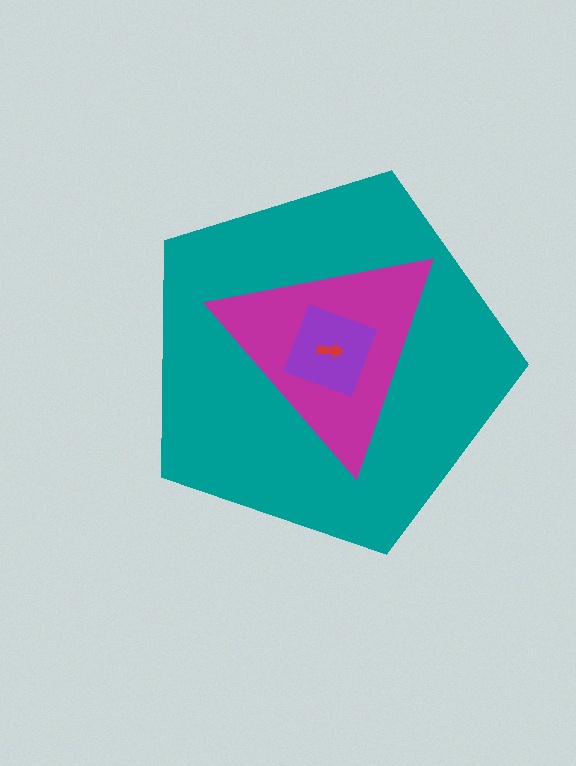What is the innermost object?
The red arrow.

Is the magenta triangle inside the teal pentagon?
Yes.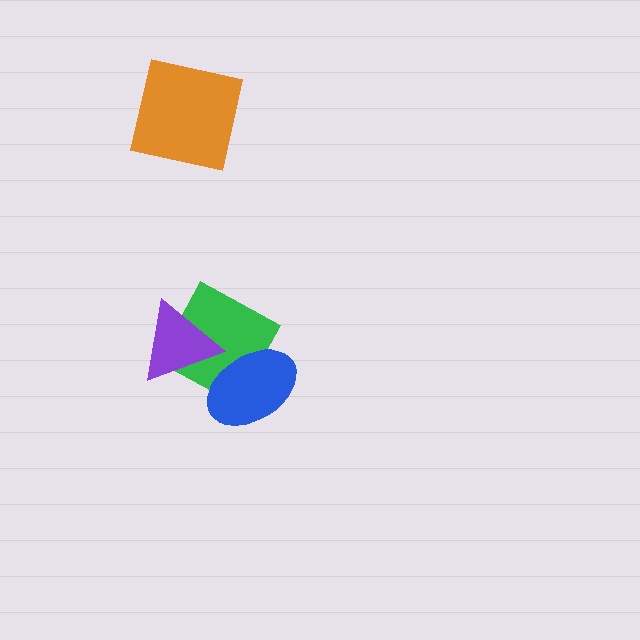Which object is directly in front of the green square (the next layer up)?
The blue ellipse is directly in front of the green square.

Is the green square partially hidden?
Yes, it is partially covered by another shape.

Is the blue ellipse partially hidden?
Yes, it is partially covered by another shape.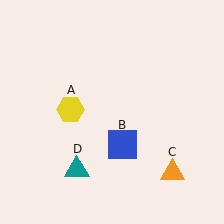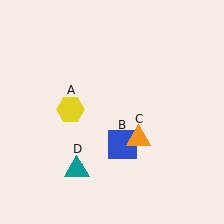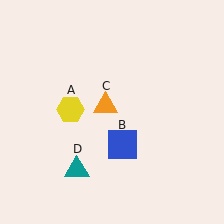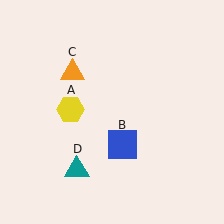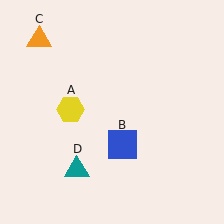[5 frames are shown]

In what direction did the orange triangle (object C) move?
The orange triangle (object C) moved up and to the left.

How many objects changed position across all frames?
1 object changed position: orange triangle (object C).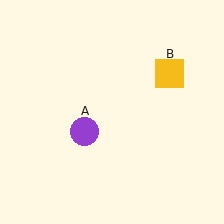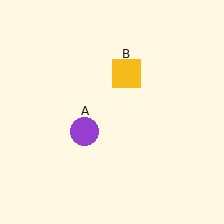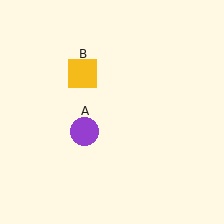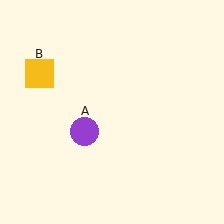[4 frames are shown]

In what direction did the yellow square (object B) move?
The yellow square (object B) moved left.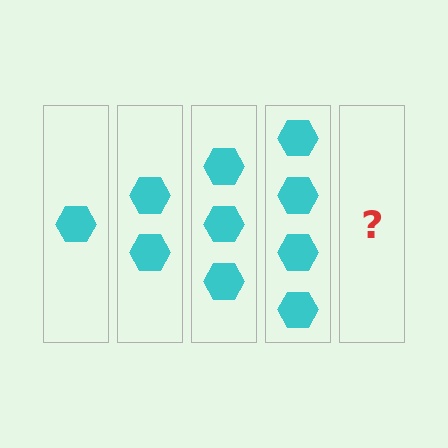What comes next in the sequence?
The next element should be 5 hexagons.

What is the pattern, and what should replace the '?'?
The pattern is that each step adds one more hexagon. The '?' should be 5 hexagons.